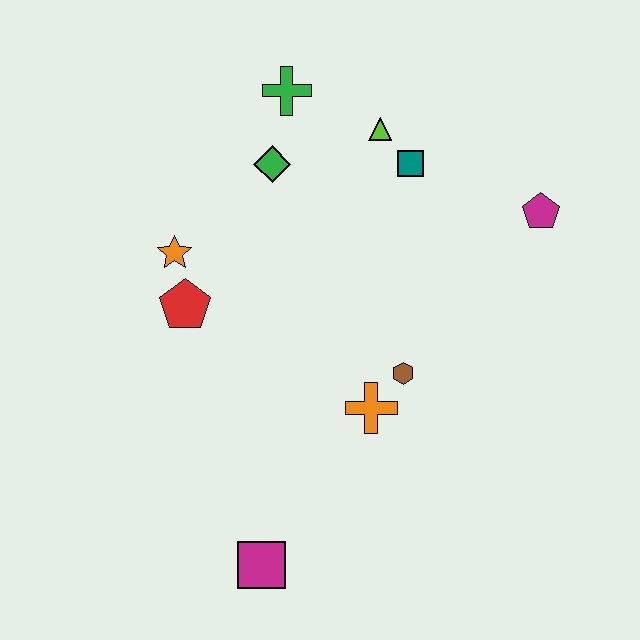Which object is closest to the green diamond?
The green cross is closest to the green diamond.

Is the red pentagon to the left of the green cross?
Yes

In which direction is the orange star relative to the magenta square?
The orange star is above the magenta square.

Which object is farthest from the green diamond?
The magenta square is farthest from the green diamond.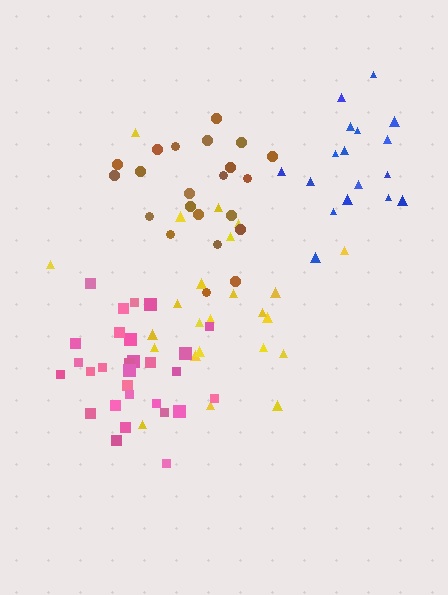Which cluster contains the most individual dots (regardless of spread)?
Pink (29).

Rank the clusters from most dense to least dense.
pink, brown, blue, yellow.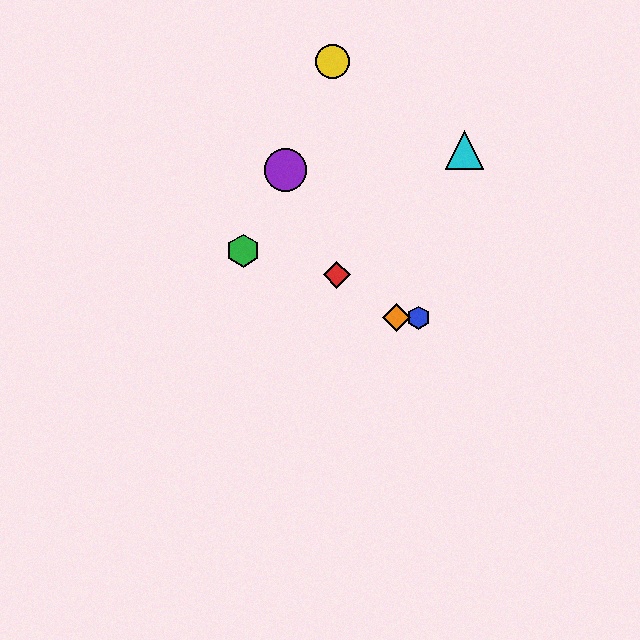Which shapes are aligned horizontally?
The blue hexagon, the orange diamond are aligned horizontally.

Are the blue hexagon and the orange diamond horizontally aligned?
Yes, both are at y≈318.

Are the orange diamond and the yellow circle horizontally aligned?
No, the orange diamond is at y≈318 and the yellow circle is at y≈62.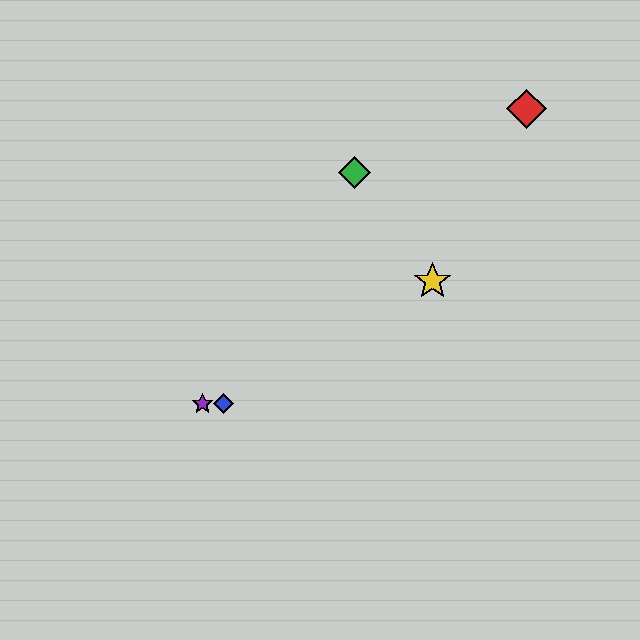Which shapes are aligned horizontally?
The blue diamond, the purple star are aligned horizontally.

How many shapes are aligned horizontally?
2 shapes (the blue diamond, the purple star) are aligned horizontally.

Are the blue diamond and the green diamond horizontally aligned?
No, the blue diamond is at y≈404 and the green diamond is at y≈172.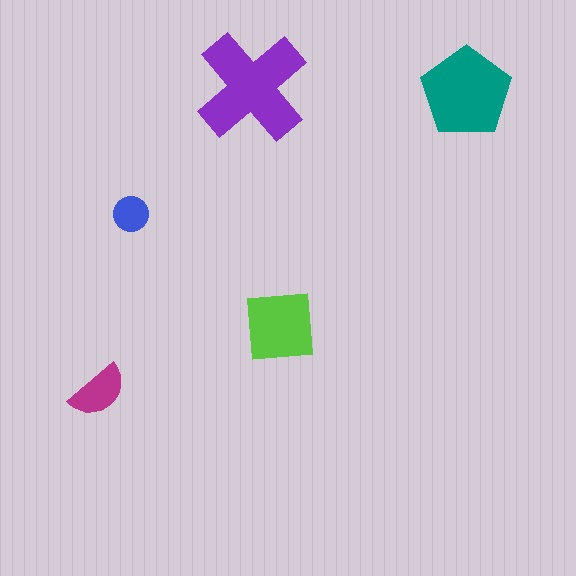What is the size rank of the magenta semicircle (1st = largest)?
4th.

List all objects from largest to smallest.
The purple cross, the teal pentagon, the lime square, the magenta semicircle, the blue circle.